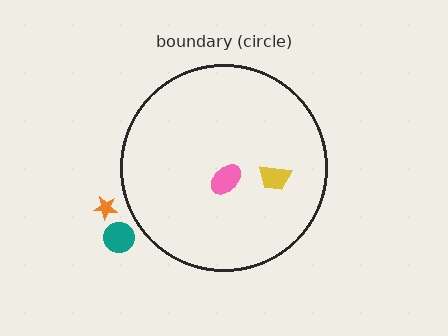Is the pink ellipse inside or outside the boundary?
Inside.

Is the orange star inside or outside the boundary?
Outside.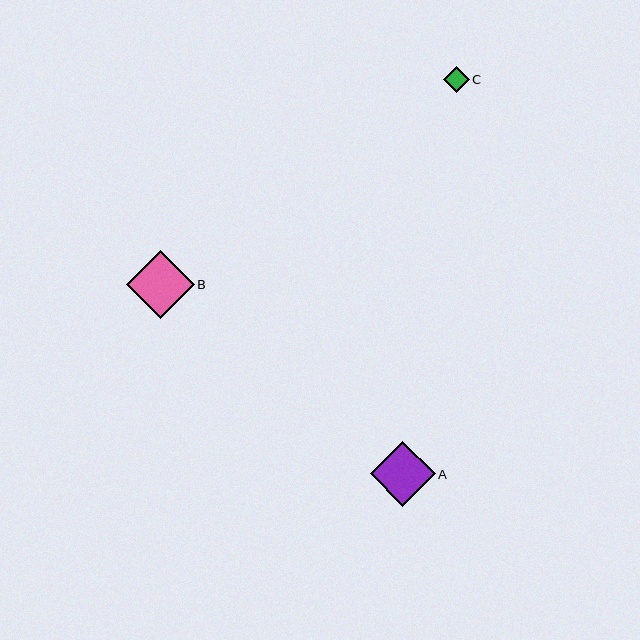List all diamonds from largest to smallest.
From largest to smallest: B, A, C.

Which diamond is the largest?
Diamond B is the largest with a size of approximately 68 pixels.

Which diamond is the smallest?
Diamond C is the smallest with a size of approximately 26 pixels.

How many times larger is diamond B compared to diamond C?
Diamond B is approximately 2.6 times the size of diamond C.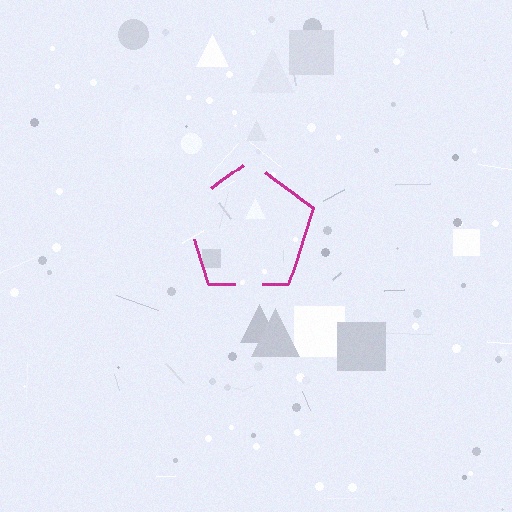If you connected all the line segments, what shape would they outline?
They would outline a pentagon.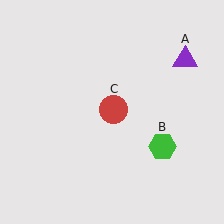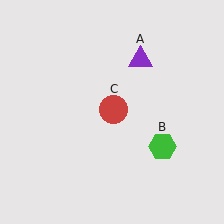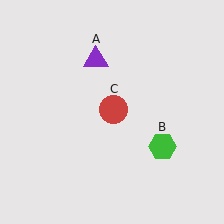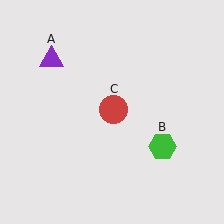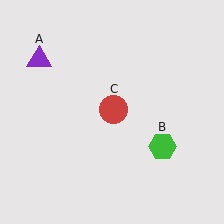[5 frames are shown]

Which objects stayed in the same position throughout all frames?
Green hexagon (object B) and red circle (object C) remained stationary.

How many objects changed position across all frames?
1 object changed position: purple triangle (object A).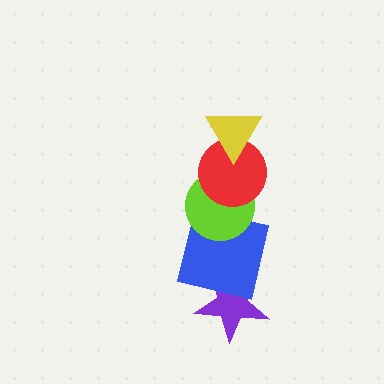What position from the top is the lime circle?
The lime circle is 3rd from the top.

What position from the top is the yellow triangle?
The yellow triangle is 1st from the top.